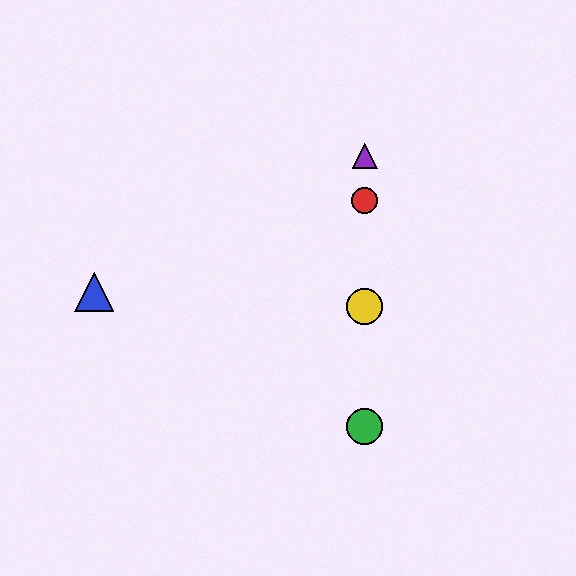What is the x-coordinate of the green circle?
The green circle is at x≈365.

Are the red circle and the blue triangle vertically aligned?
No, the red circle is at x≈365 and the blue triangle is at x≈94.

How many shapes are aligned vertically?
4 shapes (the red circle, the green circle, the yellow circle, the purple triangle) are aligned vertically.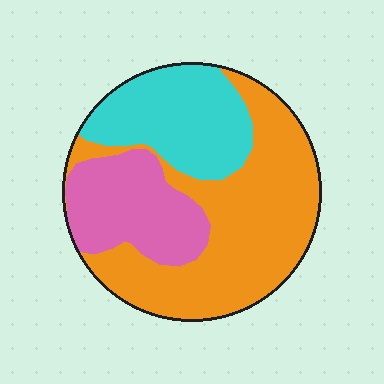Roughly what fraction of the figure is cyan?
Cyan covers 26% of the figure.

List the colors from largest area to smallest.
From largest to smallest: orange, cyan, pink.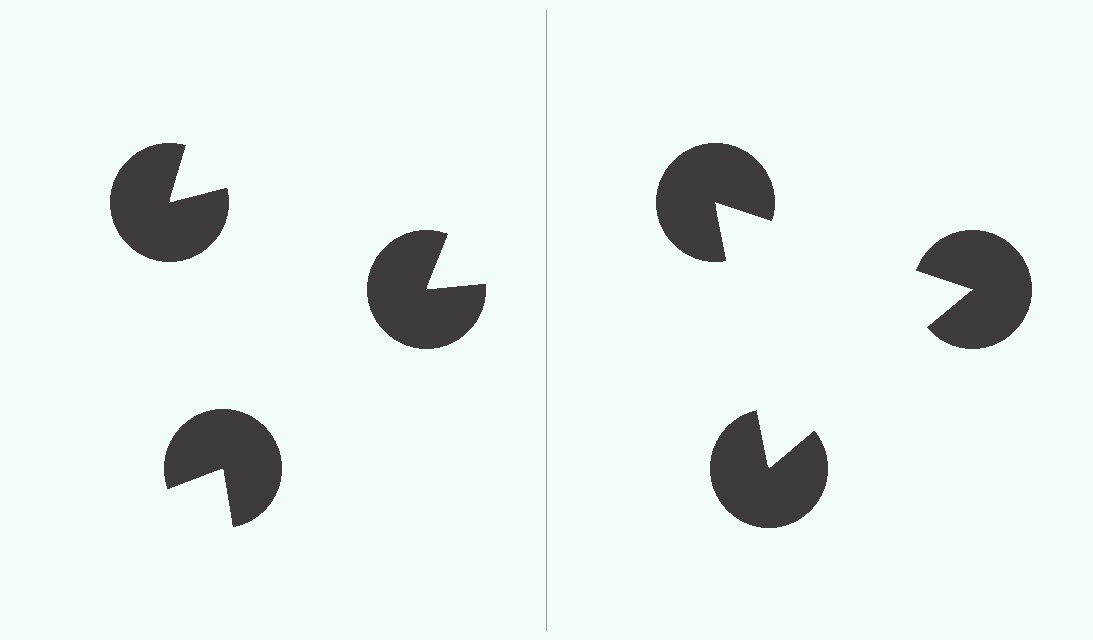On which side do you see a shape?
An illusory triangle appears on the right side. On the left side the wedge cuts are rotated, so no coherent shape forms.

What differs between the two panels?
The pac-man discs are positioned identically on both sides; only the wedge orientations differ. On the right they align to a triangle; on the left they are misaligned.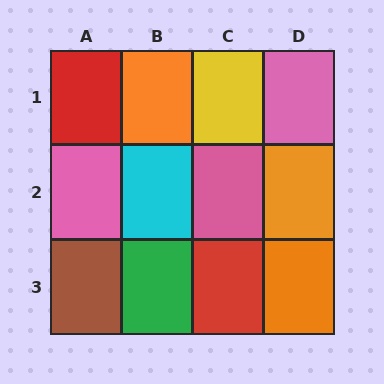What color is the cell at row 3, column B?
Green.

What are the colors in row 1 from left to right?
Red, orange, yellow, pink.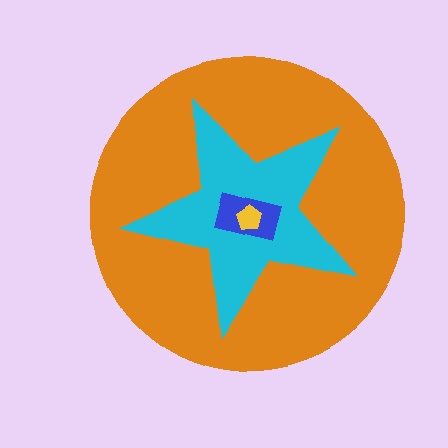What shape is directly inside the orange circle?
The cyan star.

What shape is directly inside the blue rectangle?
The yellow pentagon.